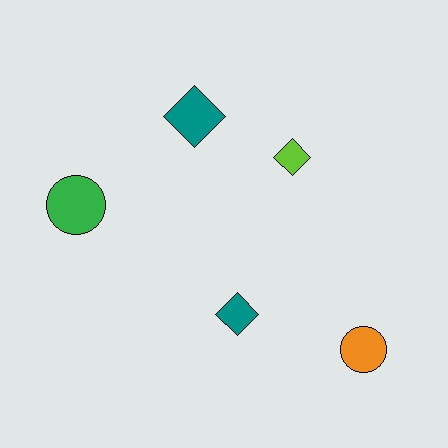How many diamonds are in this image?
There are 3 diamonds.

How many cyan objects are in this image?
There are no cyan objects.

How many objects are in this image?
There are 5 objects.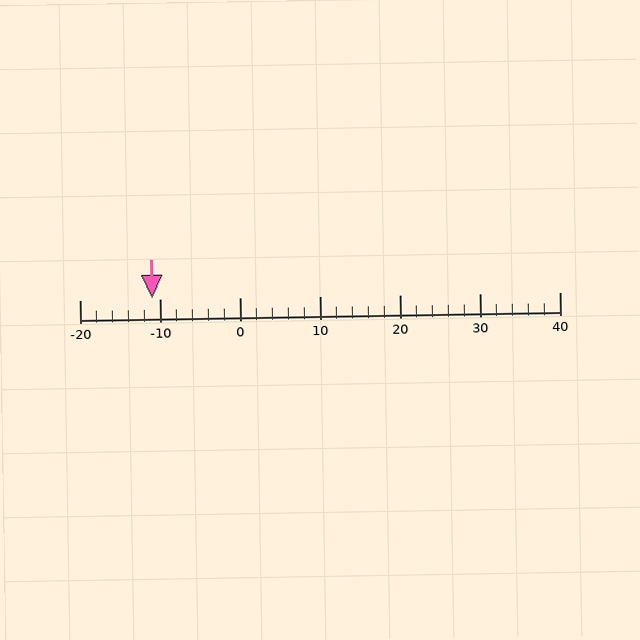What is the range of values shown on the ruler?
The ruler shows values from -20 to 40.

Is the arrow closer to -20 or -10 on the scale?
The arrow is closer to -10.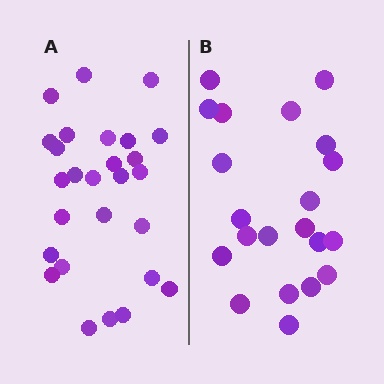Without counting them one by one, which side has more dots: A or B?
Region A (the left region) has more dots.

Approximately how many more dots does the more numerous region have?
Region A has about 6 more dots than region B.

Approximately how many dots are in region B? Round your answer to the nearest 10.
About 20 dots. (The exact count is 21, which rounds to 20.)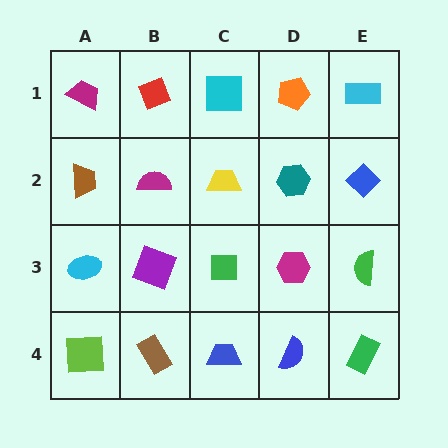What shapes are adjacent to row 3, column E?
A blue diamond (row 2, column E), a green rectangle (row 4, column E), a magenta hexagon (row 3, column D).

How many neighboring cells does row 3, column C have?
4.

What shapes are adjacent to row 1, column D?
A teal hexagon (row 2, column D), a cyan square (row 1, column C), a cyan rectangle (row 1, column E).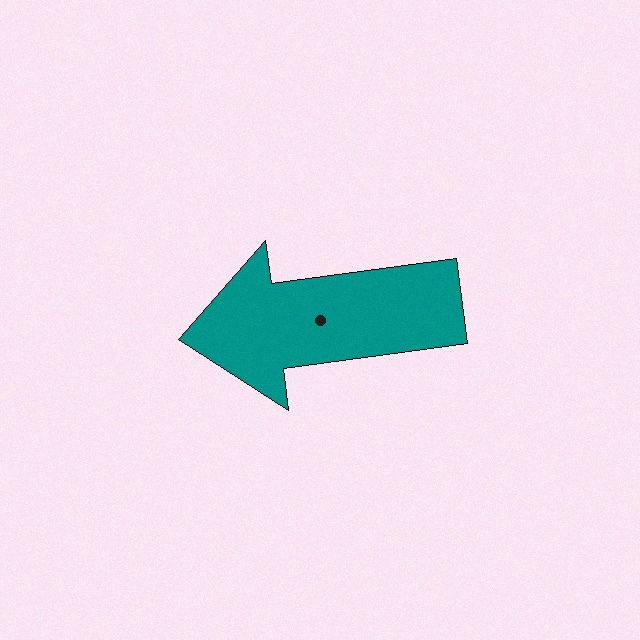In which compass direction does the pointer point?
West.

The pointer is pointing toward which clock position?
Roughly 9 o'clock.